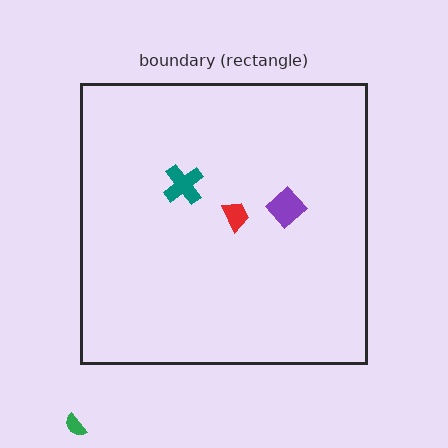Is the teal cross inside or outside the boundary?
Inside.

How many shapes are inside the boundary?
3 inside, 1 outside.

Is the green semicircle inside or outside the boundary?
Outside.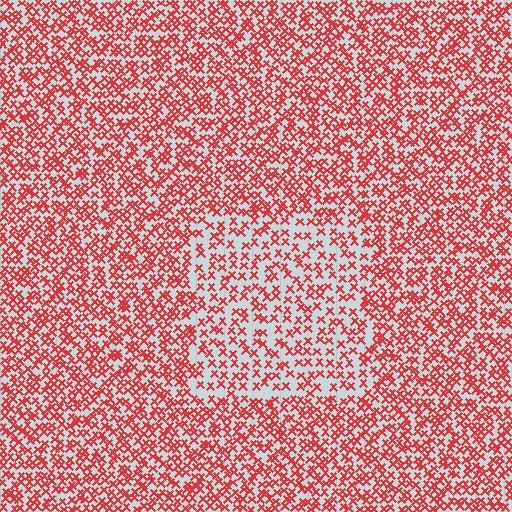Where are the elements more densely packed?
The elements are more densely packed outside the rectangle boundary.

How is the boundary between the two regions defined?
The boundary is defined by a change in element density (approximately 1.7x ratio). All elements are the same color, size, and shape.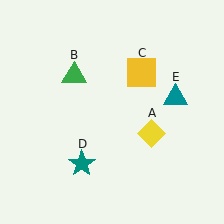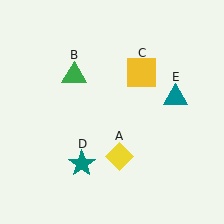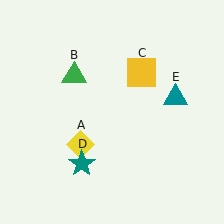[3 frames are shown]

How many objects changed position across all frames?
1 object changed position: yellow diamond (object A).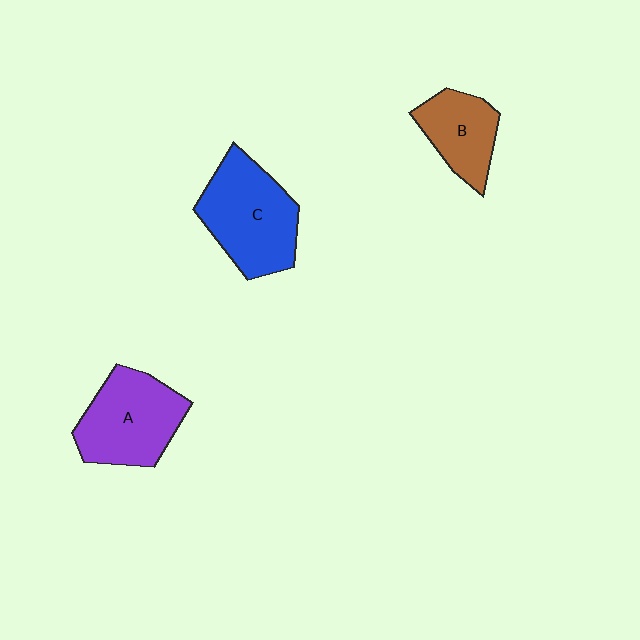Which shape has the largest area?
Shape C (blue).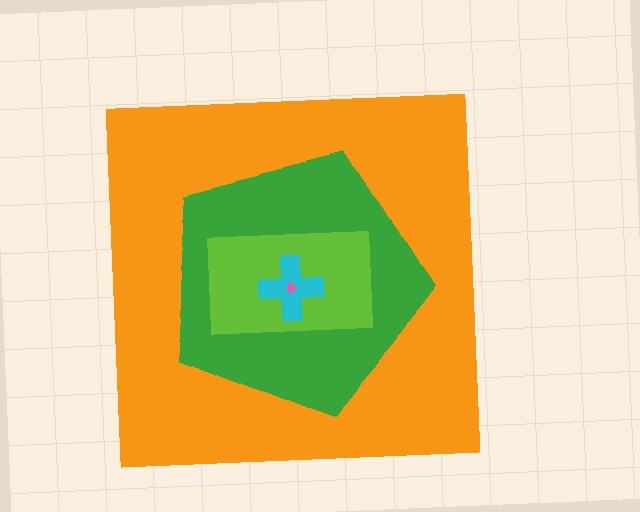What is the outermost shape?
The orange square.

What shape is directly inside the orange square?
The green pentagon.